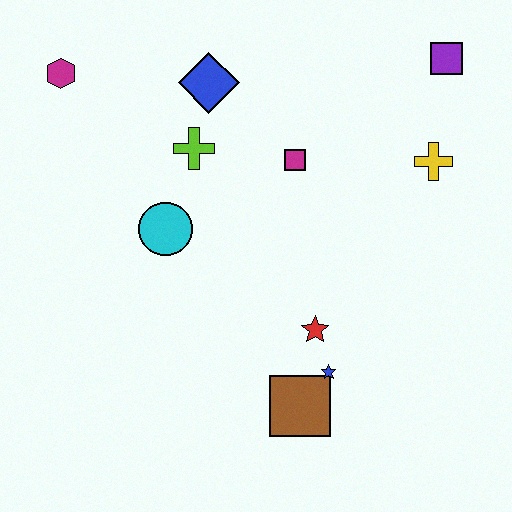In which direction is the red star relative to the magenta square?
The red star is below the magenta square.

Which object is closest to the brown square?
The blue star is closest to the brown square.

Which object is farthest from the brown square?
The magenta hexagon is farthest from the brown square.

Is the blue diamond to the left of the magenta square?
Yes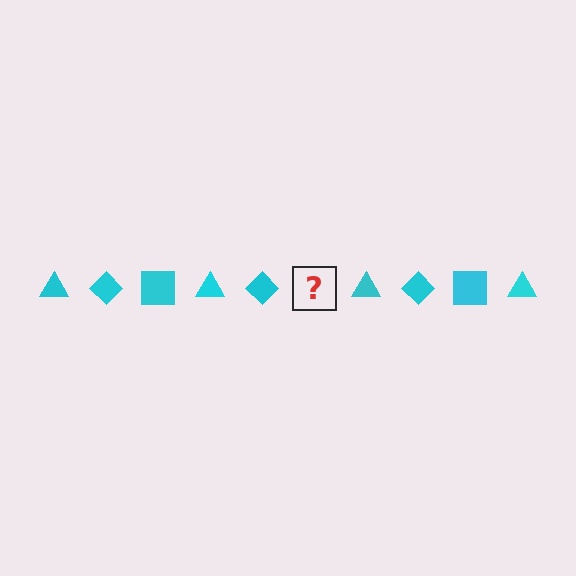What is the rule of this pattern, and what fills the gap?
The rule is that the pattern cycles through triangle, diamond, square shapes in cyan. The gap should be filled with a cyan square.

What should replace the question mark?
The question mark should be replaced with a cyan square.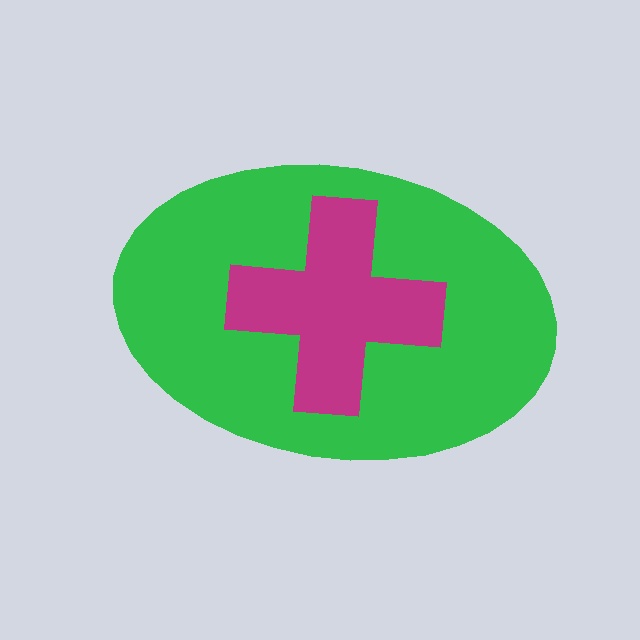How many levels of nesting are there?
2.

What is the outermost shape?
The green ellipse.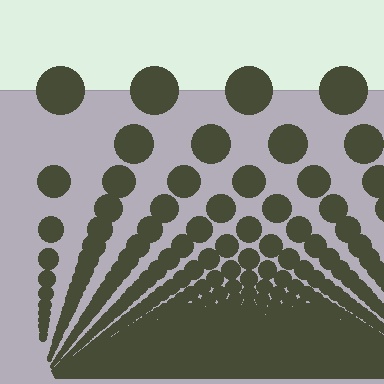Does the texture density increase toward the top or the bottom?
Density increases toward the bottom.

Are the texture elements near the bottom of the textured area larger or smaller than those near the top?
Smaller. The gradient is inverted — elements near the bottom are smaller and denser.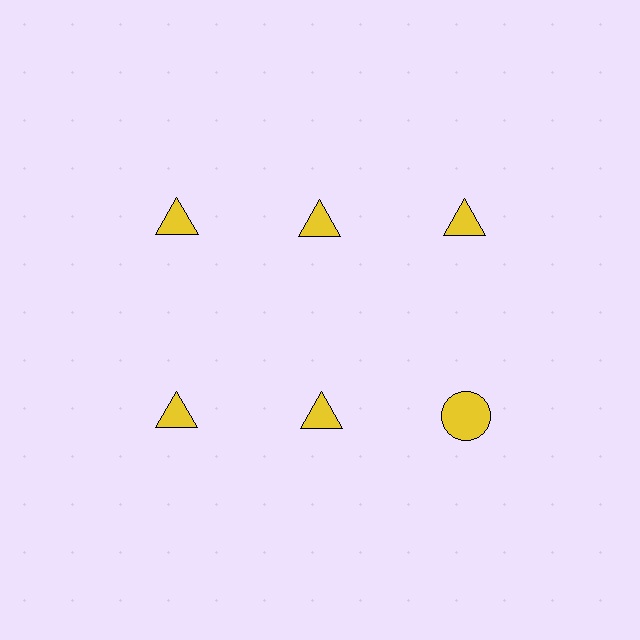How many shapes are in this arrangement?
There are 6 shapes arranged in a grid pattern.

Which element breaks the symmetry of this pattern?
The yellow circle in the second row, center column breaks the symmetry. All other shapes are yellow triangles.